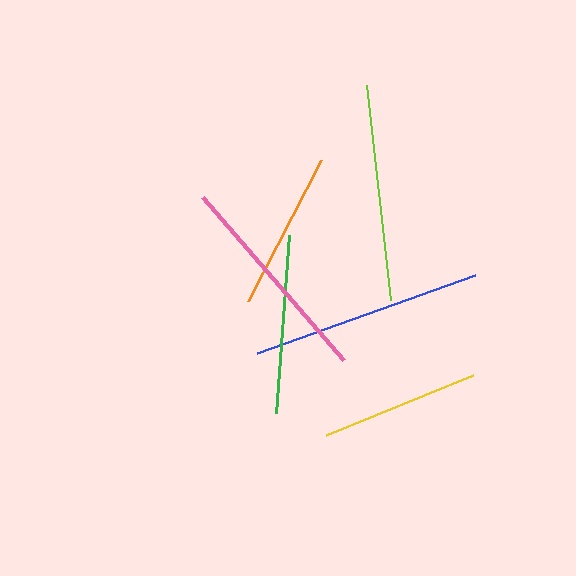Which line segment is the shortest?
The yellow line is the shortest at approximately 159 pixels.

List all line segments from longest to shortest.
From longest to shortest: blue, lime, pink, green, orange, yellow.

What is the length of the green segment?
The green segment is approximately 179 pixels long.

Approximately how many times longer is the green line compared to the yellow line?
The green line is approximately 1.1 times the length of the yellow line.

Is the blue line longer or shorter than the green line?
The blue line is longer than the green line.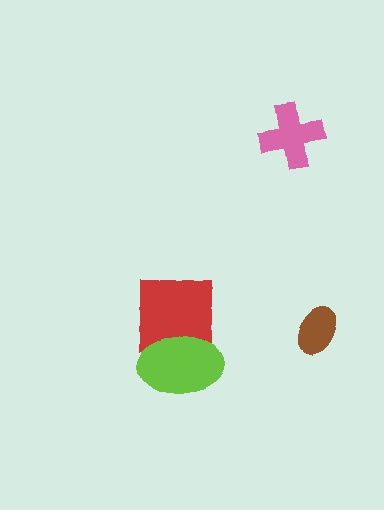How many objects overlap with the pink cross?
0 objects overlap with the pink cross.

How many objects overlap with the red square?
1 object overlaps with the red square.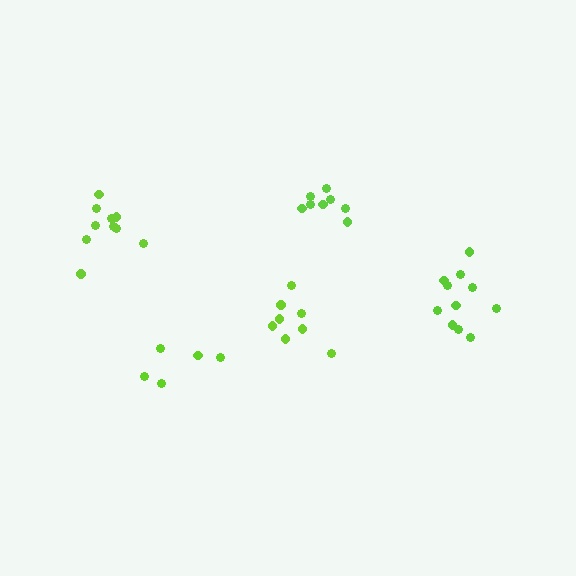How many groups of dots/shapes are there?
There are 5 groups.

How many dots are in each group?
Group 1: 10 dots, Group 2: 8 dots, Group 3: 11 dots, Group 4: 5 dots, Group 5: 8 dots (42 total).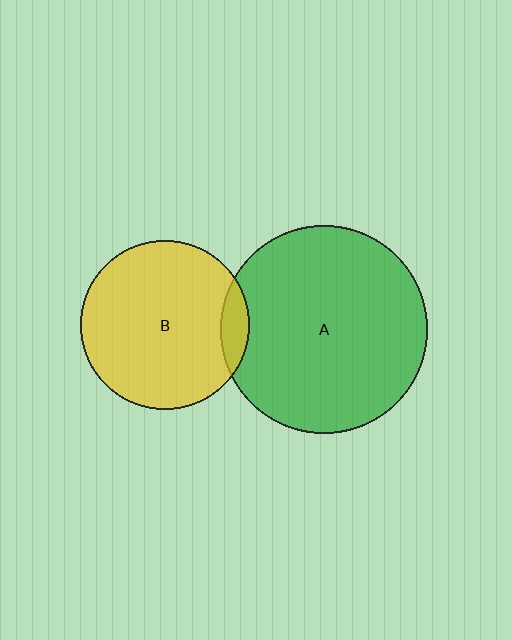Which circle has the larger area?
Circle A (green).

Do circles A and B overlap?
Yes.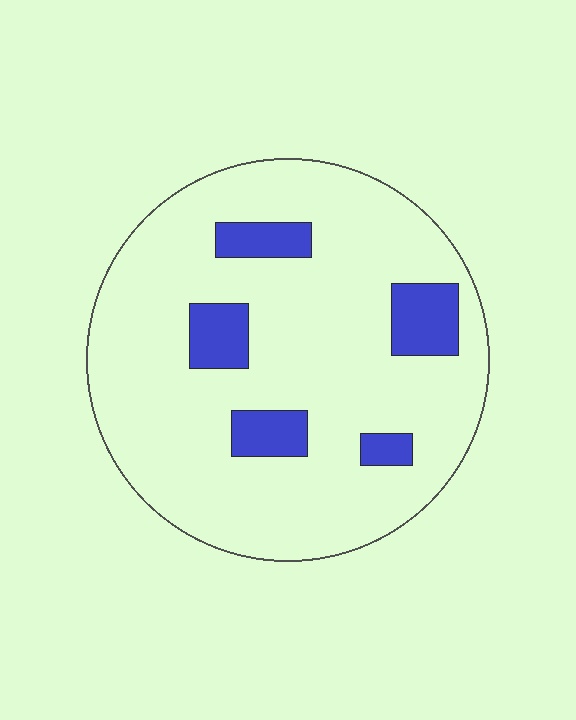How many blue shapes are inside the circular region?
5.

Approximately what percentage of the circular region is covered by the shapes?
Approximately 15%.